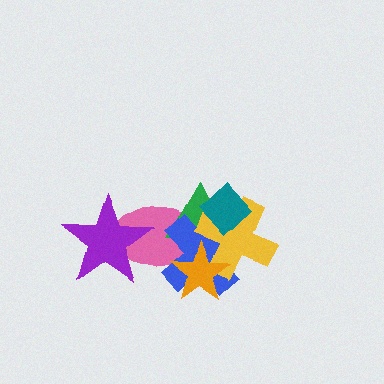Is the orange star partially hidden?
No, no other shape covers it.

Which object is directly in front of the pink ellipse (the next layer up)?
The green triangle is directly in front of the pink ellipse.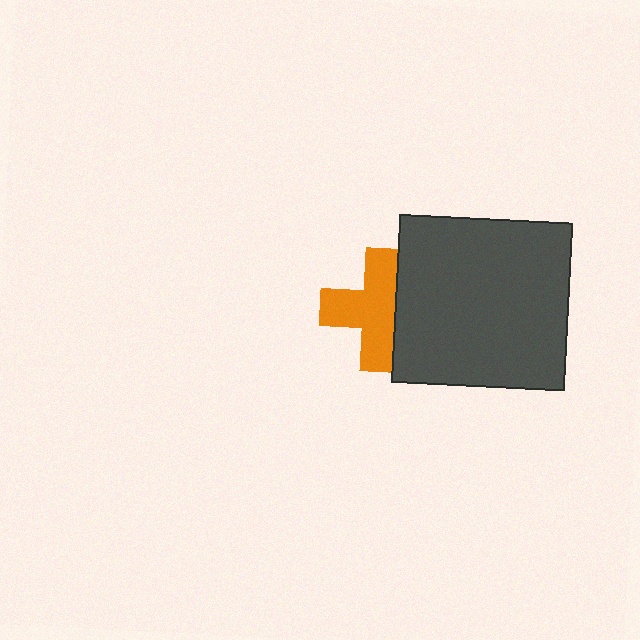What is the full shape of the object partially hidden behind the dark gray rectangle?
The partially hidden object is an orange cross.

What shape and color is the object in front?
The object in front is a dark gray rectangle.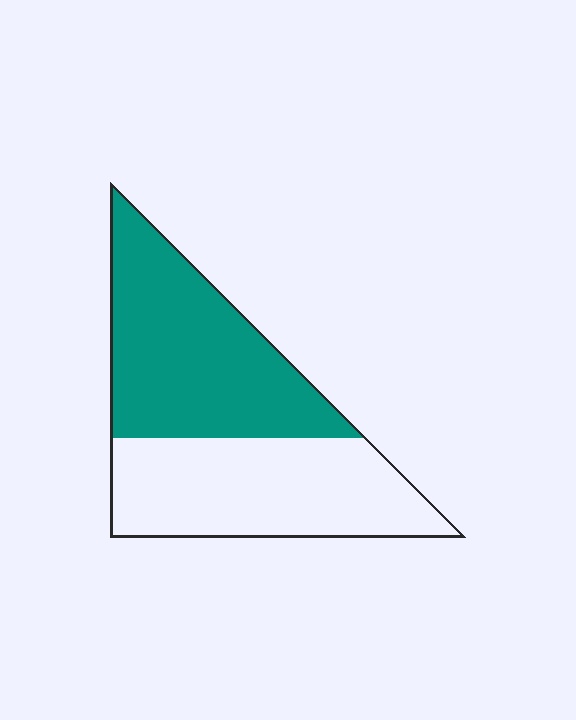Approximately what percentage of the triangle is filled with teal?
Approximately 50%.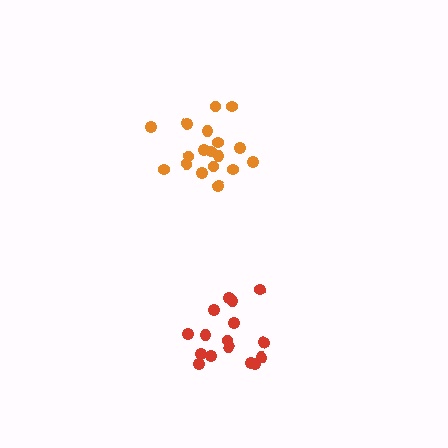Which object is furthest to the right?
The red cluster is rightmost.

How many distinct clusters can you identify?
There are 2 distinct clusters.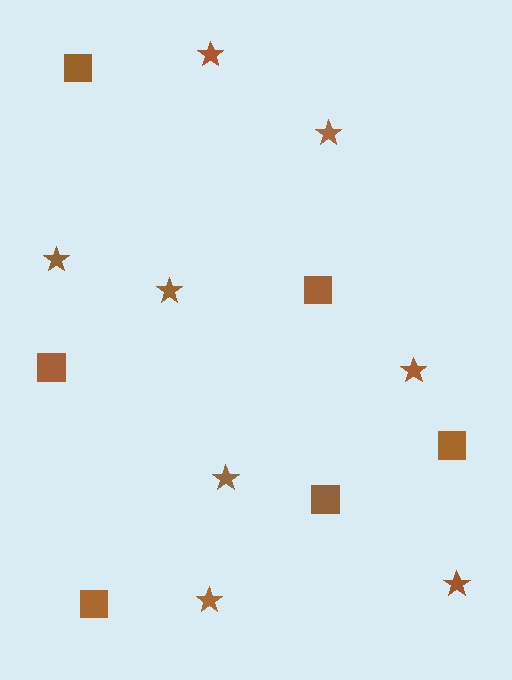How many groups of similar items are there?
There are 2 groups: one group of squares (6) and one group of stars (8).